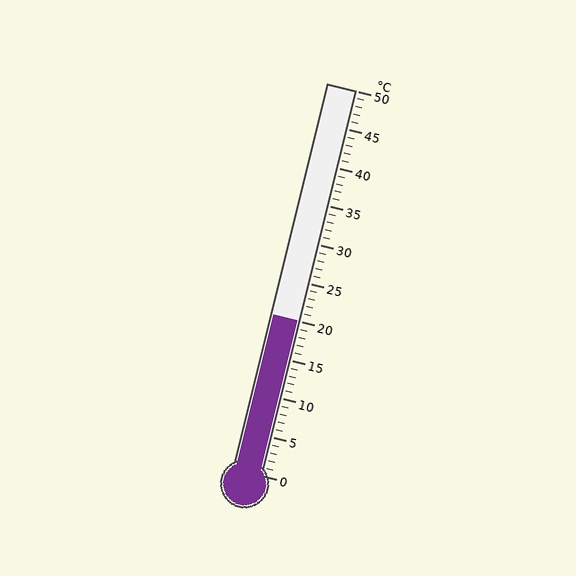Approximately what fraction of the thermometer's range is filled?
The thermometer is filled to approximately 40% of its range.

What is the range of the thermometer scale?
The thermometer scale ranges from 0°C to 50°C.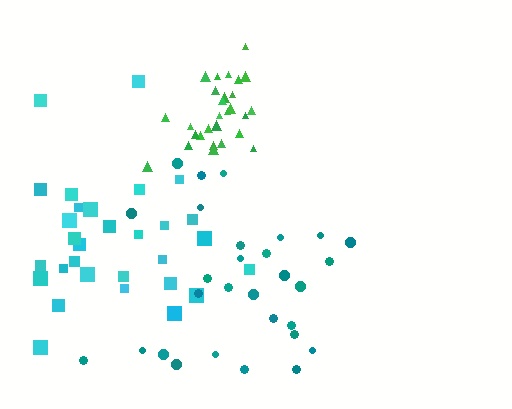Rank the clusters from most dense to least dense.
green, cyan, teal.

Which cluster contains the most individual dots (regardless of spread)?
Cyan (31).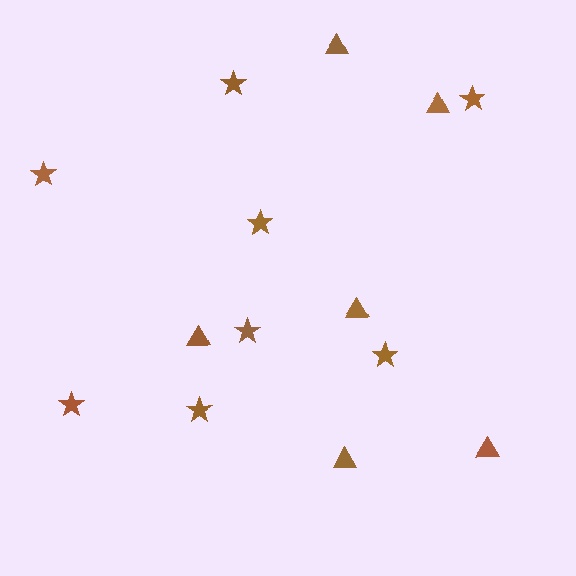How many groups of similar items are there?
There are 2 groups: one group of stars (8) and one group of triangles (6).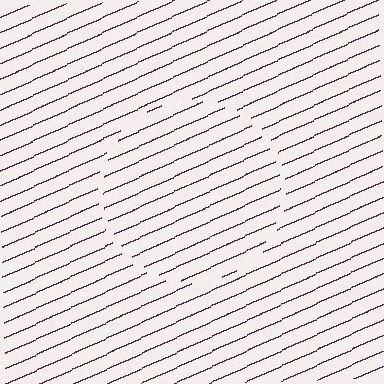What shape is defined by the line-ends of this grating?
An illusory circle. The interior of the shape contains the same grating, shifted by half a period — the contour is defined by the phase discontinuity where line-ends from the inner and outer gratings abut.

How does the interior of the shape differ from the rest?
The interior of the shape contains the same grating, shifted by half a period — the contour is defined by the phase discontinuity where line-ends from the inner and outer gratings abut.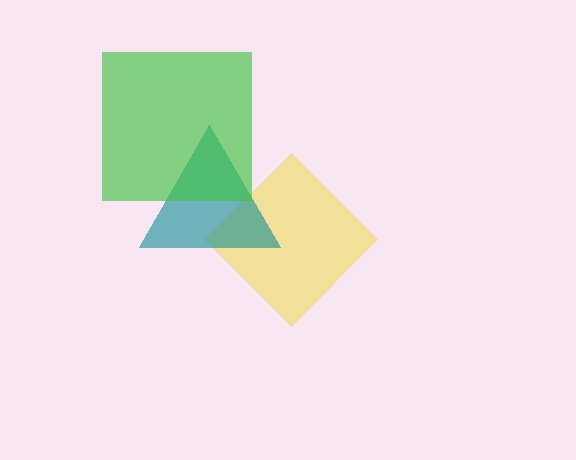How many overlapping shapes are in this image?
There are 3 overlapping shapes in the image.